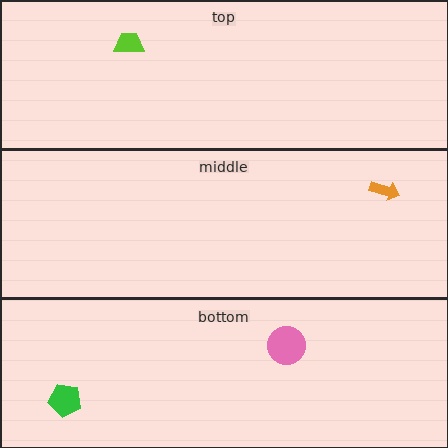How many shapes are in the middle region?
1.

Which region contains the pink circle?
The bottom region.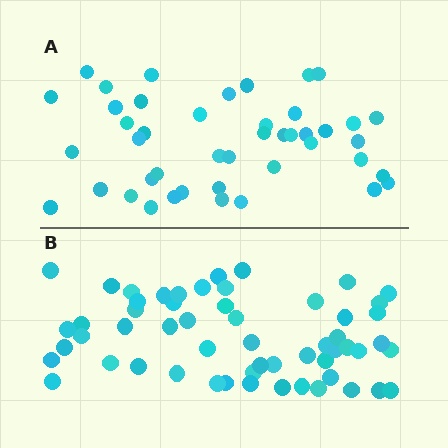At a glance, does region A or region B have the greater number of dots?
Region B (the bottom region) has more dots.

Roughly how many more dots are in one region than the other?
Region B has roughly 12 or so more dots than region A.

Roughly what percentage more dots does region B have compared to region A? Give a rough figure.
About 25% more.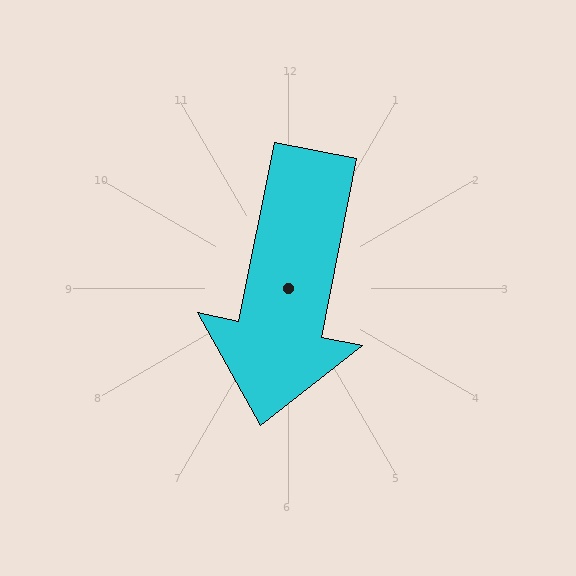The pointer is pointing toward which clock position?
Roughly 6 o'clock.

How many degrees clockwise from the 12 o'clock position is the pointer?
Approximately 191 degrees.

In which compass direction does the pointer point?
South.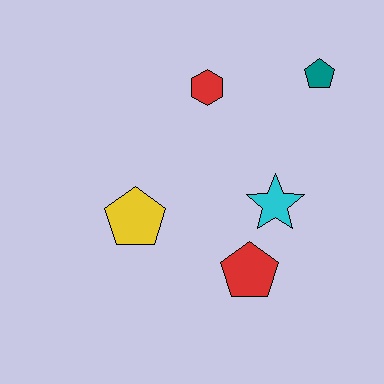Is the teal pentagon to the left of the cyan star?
No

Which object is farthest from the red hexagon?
The red pentagon is farthest from the red hexagon.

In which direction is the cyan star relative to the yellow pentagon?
The cyan star is to the right of the yellow pentagon.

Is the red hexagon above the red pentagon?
Yes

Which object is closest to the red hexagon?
The teal pentagon is closest to the red hexagon.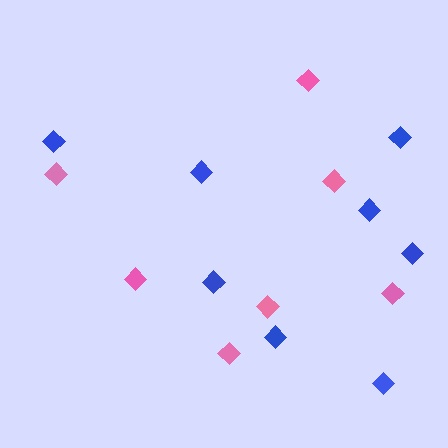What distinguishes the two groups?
There are 2 groups: one group of pink diamonds (7) and one group of blue diamonds (8).